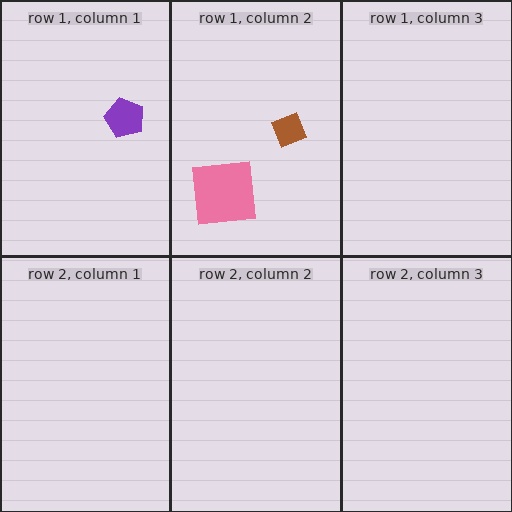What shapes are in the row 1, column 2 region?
The brown diamond, the pink square.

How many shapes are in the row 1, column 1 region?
1.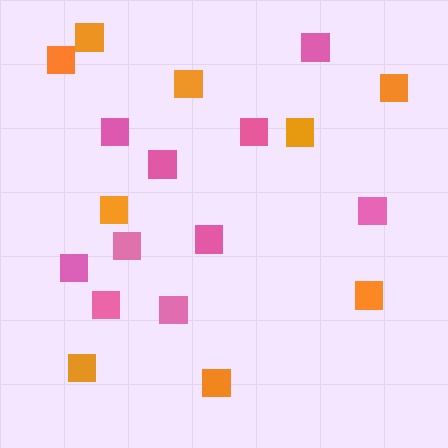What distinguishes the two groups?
There are 2 groups: one group of pink squares (10) and one group of orange squares (9).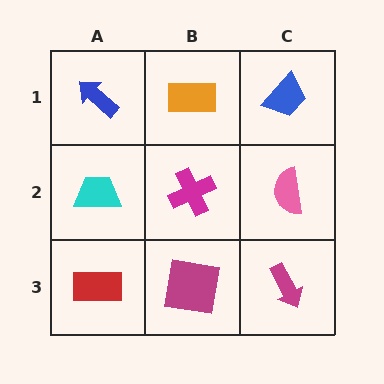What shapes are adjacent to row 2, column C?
A blue trapezoid (row 1, column C), a magenta arrow (row 3, column C), a magenta cross (row 2, column B).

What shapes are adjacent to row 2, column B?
An orange rectangle (row 1, column B), a magenta square (row 3, column B), a cyan trapezoid (row 2, column A), a pink semicircle (row 2, column C).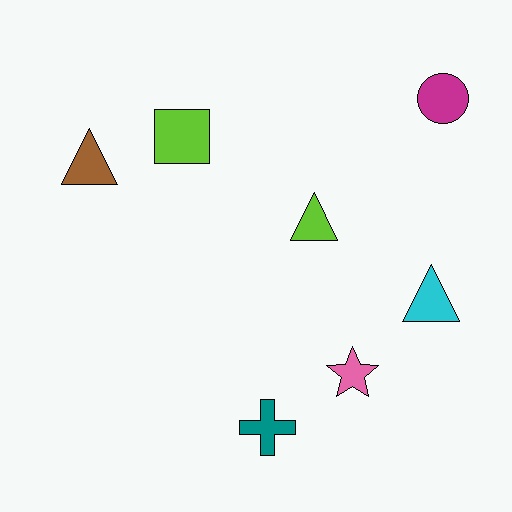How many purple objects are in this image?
There are no purple objects.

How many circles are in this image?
There is 1 circle.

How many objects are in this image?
There are 7 objects.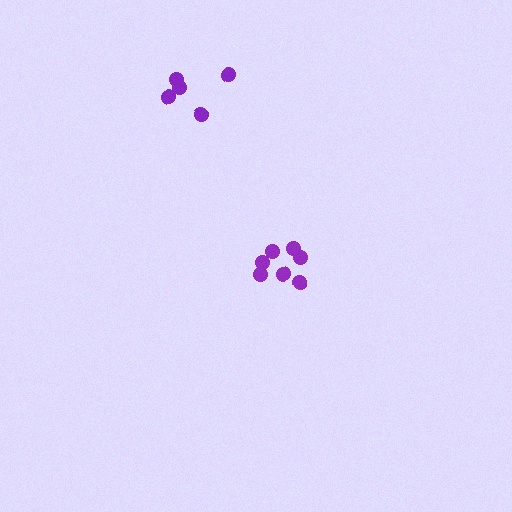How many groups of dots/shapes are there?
There are 2 groups.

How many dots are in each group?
Group 1: 7 dots, Group 2: 5 dots (12 total).